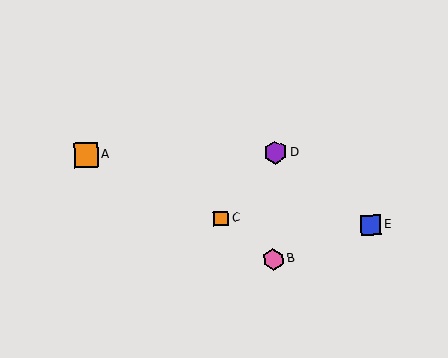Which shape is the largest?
The orange square (labeled A) is the largest.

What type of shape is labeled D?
Shape D is a purple hexagon.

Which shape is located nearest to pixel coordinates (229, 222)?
The orange square (labeled C) at (221, 219) is nearest to that location.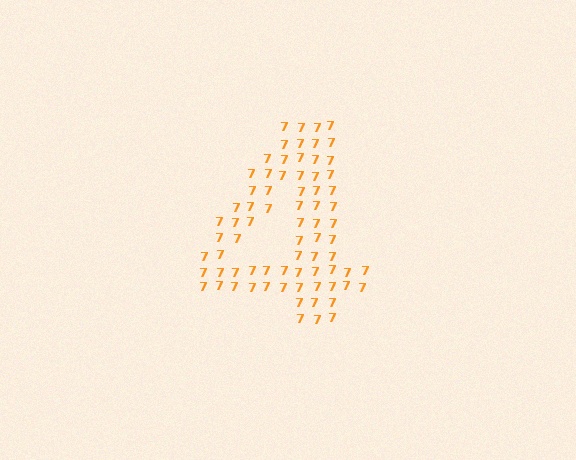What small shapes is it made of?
It is made of small digit 7's.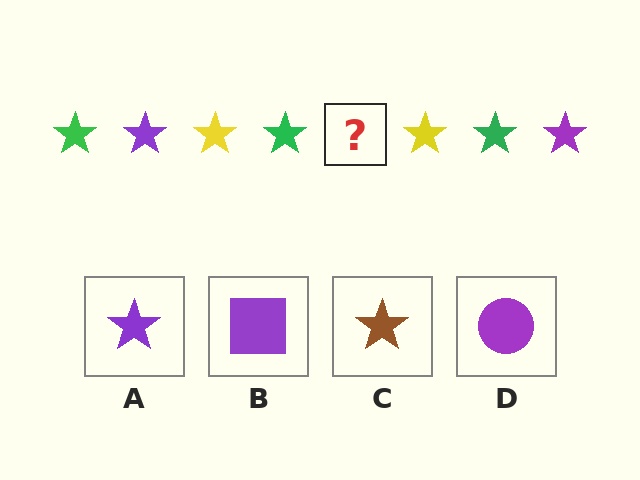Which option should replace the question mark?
Option A.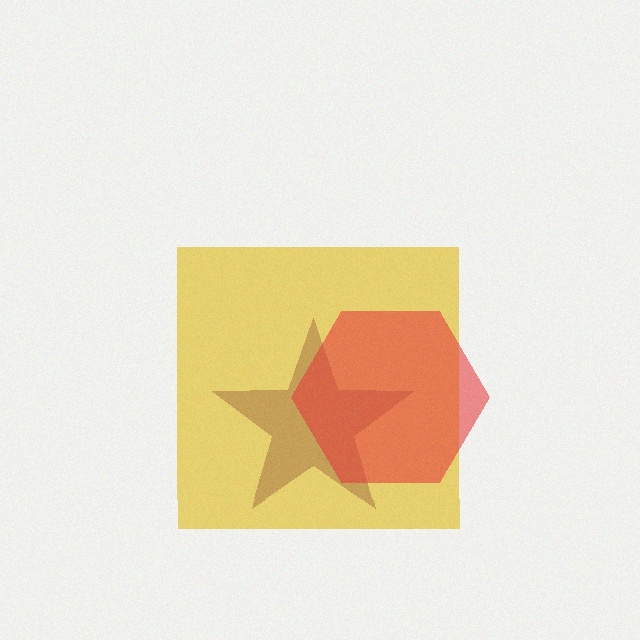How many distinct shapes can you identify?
There are 3 distinct shapes: a yellow square, a brown star, a red hexagon.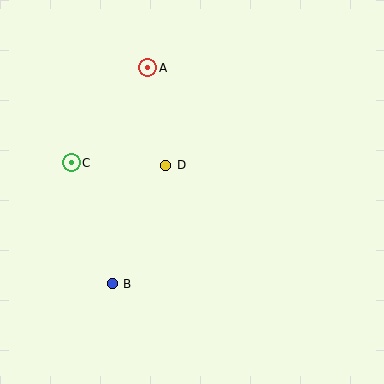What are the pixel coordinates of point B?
Point B is at (112, 284).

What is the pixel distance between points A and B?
The distance between A and B is 219 pixels.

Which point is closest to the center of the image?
Point D at (166, 165) is closest to the center.